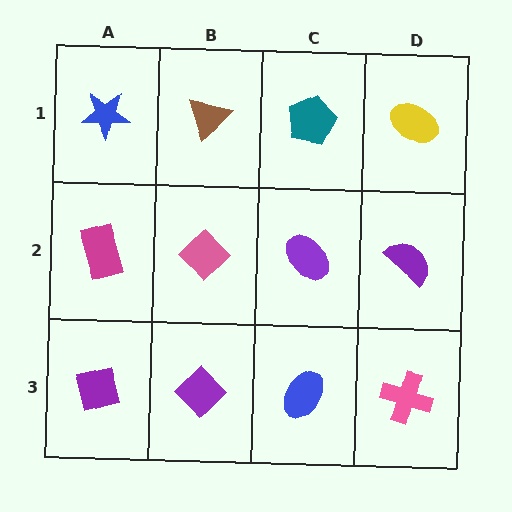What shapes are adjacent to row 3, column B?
A pink diamond (row 2, column B), a purple square (row 3, column A), a blue ellipse (row 3, column C).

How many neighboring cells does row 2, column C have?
4.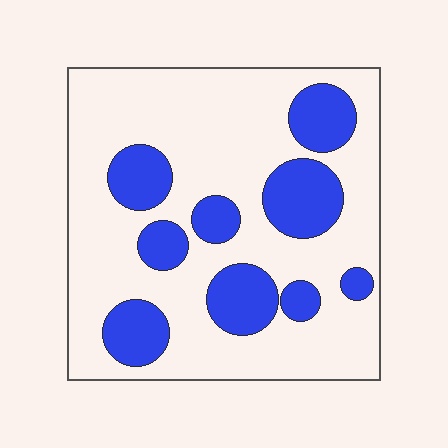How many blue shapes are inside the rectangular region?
9.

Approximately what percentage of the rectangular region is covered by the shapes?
Approximately 25%.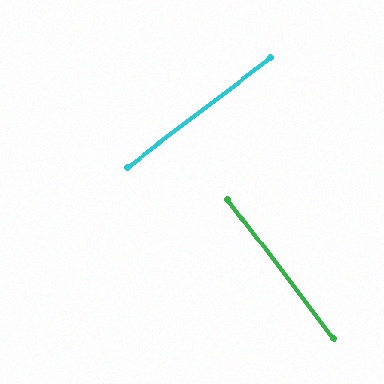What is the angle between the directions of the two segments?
Approximately 90 degrees.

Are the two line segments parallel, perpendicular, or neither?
Perpendicular — they meet at approximately 90°.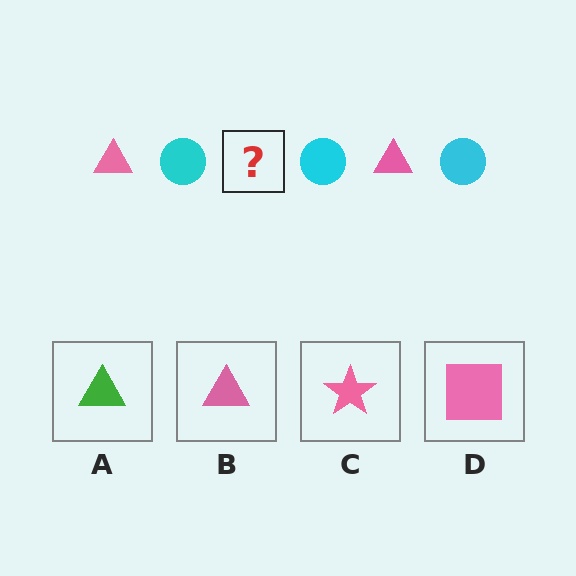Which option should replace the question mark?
Option B.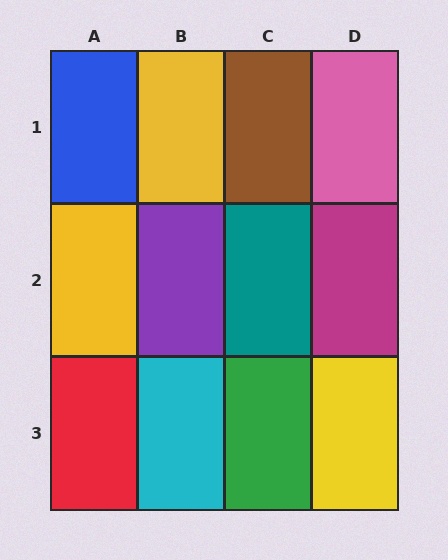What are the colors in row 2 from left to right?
Yellow, purple, teal, magenta.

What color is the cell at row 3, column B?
Cyan.